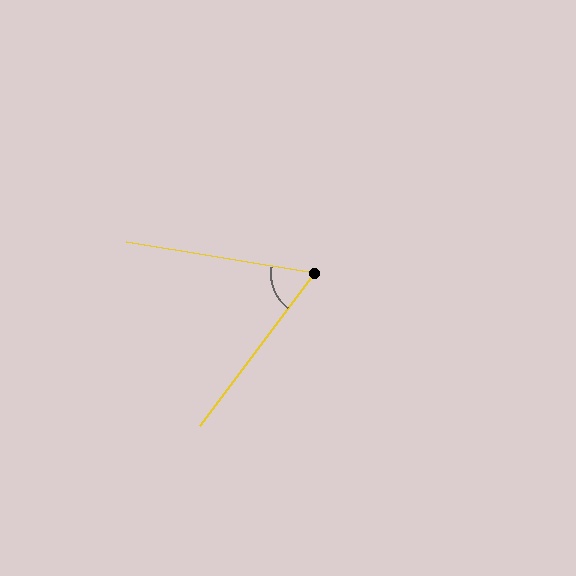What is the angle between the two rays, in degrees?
Approximately 63 degrees.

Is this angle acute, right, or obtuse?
It is acute.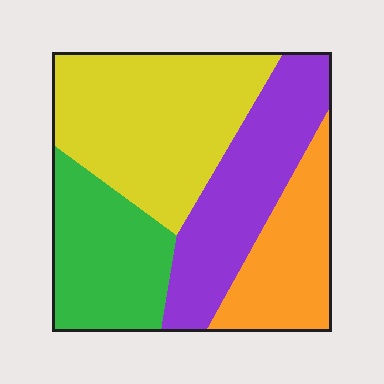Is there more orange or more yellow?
Yellow.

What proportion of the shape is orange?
Orange covers 18% of the shape.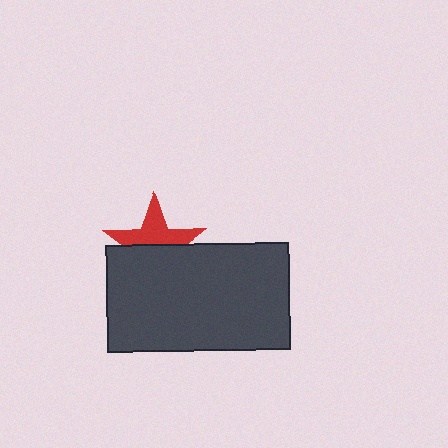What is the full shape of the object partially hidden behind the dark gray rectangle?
The partially hidden object is a red star.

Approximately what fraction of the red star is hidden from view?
Roughly 48% of the red star is hidden behind the dark gray rectangle.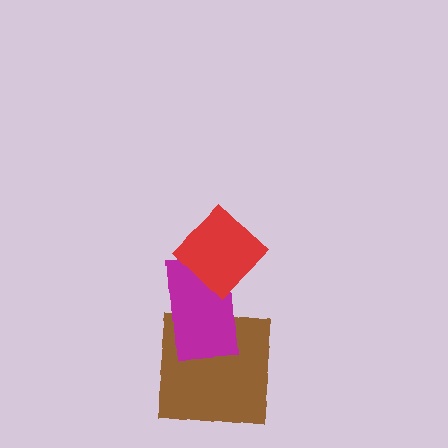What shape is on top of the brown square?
The magenta rectangle is on top of the brown square.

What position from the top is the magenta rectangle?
The magenta rectangle is 2nd from the top.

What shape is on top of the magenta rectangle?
The red diamond is on top of the magenta rectangle.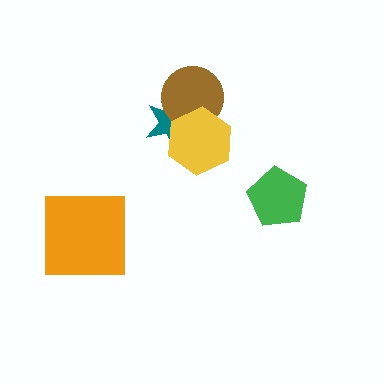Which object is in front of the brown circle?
The yellow hexagon is in front of the brown circle.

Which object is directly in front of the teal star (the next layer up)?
The brown circle is directly in front of the teal star.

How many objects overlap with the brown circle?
2 objects overlap with the brown circle.